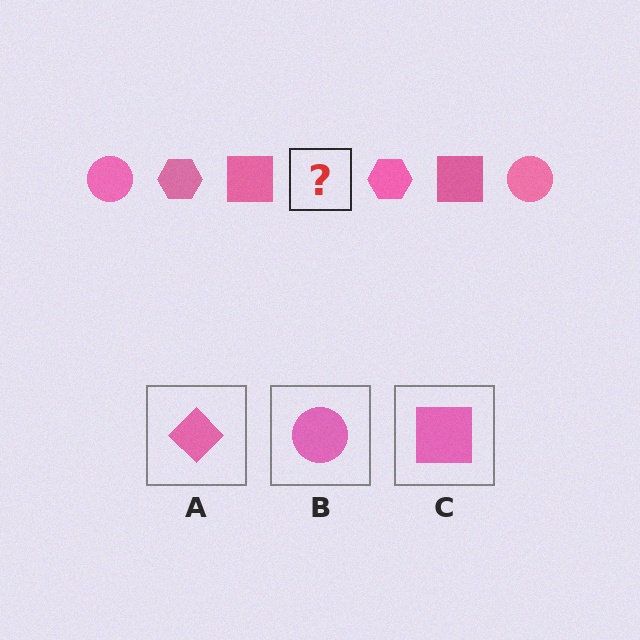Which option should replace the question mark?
Option B.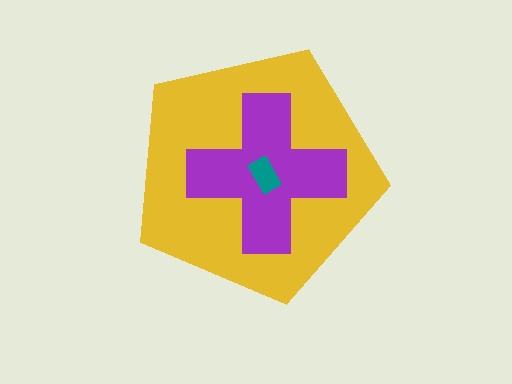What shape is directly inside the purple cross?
The teal rectangle.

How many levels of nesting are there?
3.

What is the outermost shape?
The yellow pentagon.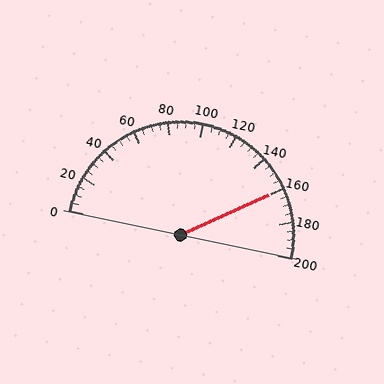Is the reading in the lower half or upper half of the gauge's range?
The reading is in the upper half of the range (0 to 200).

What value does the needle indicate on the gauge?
The needle indicates approximately 160.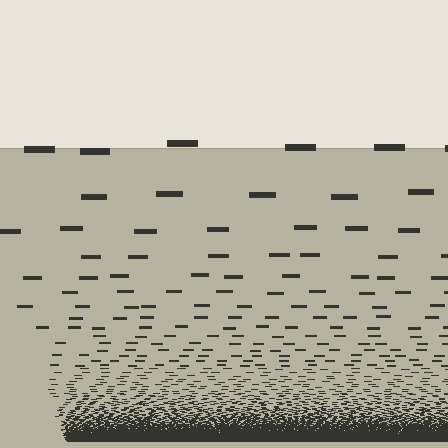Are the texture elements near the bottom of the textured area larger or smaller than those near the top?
Smaller. The gradient is inverted — elements near the bottom are smaller and denser.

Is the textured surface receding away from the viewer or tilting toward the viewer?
The surface appears to tilt toward the viewer. Texture elements get larger and sparser toward the top.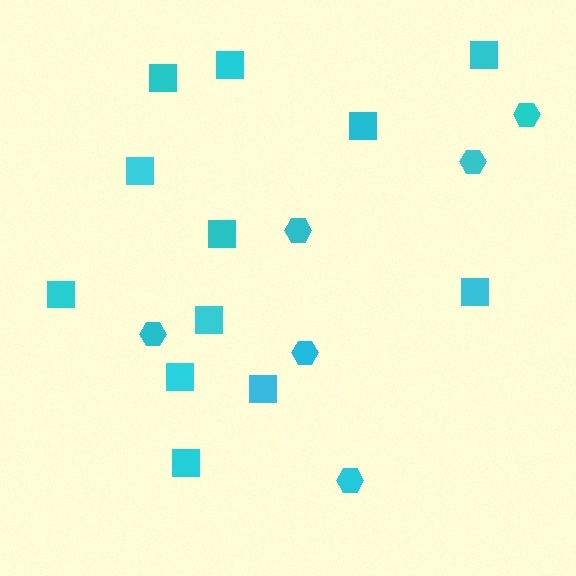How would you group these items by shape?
There are 2 groups: one group of squares (12) and one group of hexagons (6).